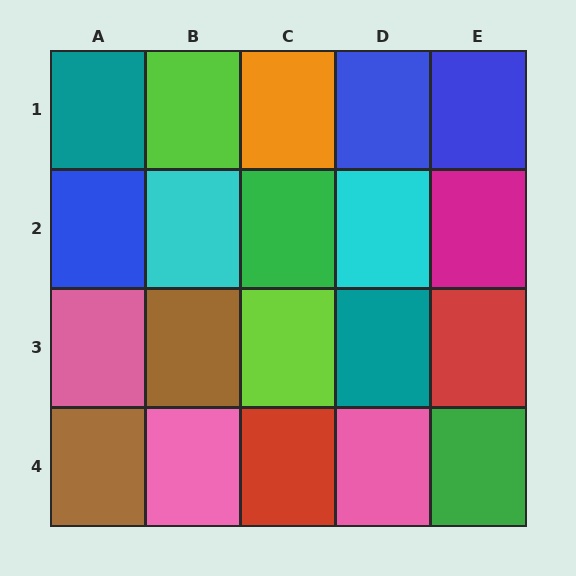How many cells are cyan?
2 cells are cyan.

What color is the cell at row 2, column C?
Green.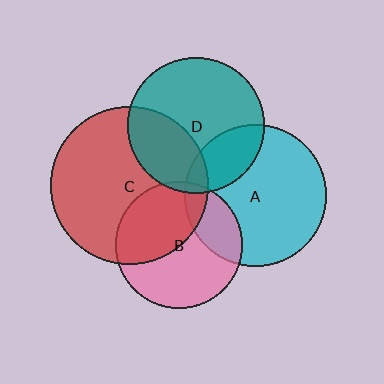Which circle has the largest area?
Circle C (red).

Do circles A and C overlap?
Yes.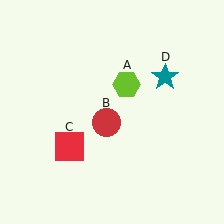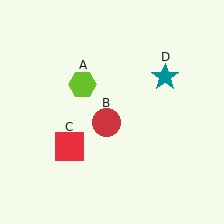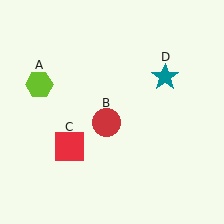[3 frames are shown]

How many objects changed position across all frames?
1 object changed position: lime hexagon (object A).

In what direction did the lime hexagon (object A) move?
The lime hexagon (object A) moved left.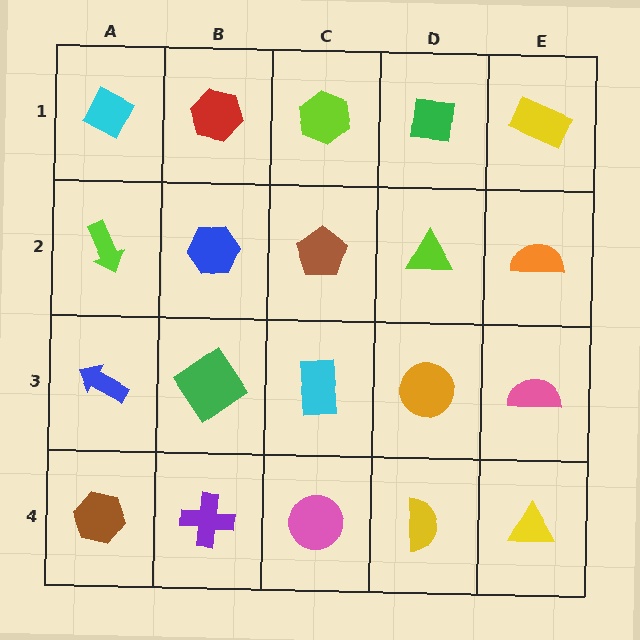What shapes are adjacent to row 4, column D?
An orange circle (row 3, column D), a pink circle (row 4, column C), a yellow triangle (row 4, column E).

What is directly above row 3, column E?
An orange semicircle.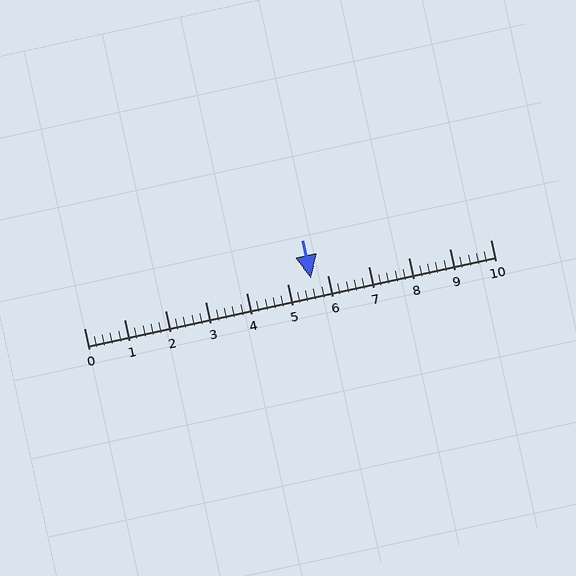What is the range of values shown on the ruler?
The ruler shows values from 0 to 10.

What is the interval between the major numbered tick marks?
The major tick marks are spaced 1 units apart.